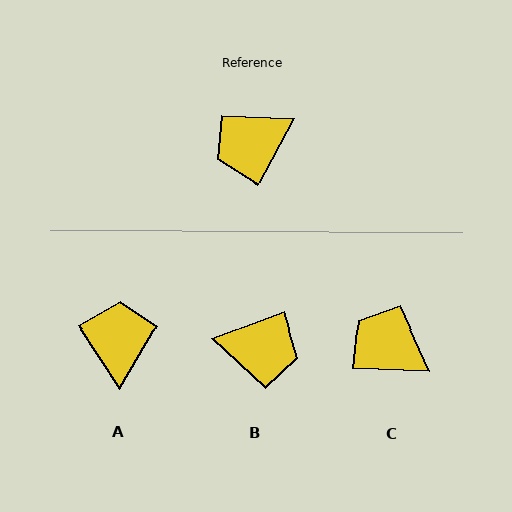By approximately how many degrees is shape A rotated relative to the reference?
Approximately 118 degrees clockwise.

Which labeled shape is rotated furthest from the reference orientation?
B, about 138 degrees away.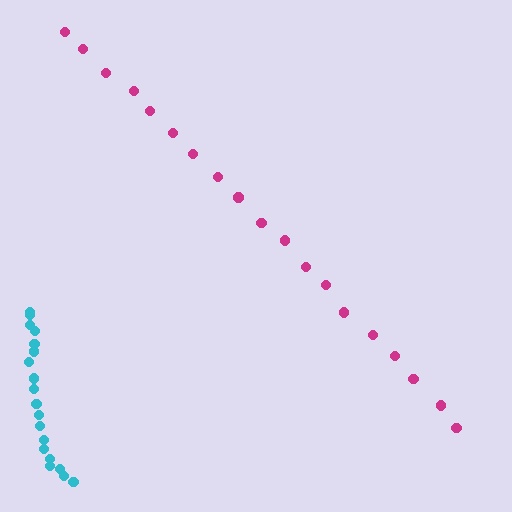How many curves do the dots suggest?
There are 2 distinct paths.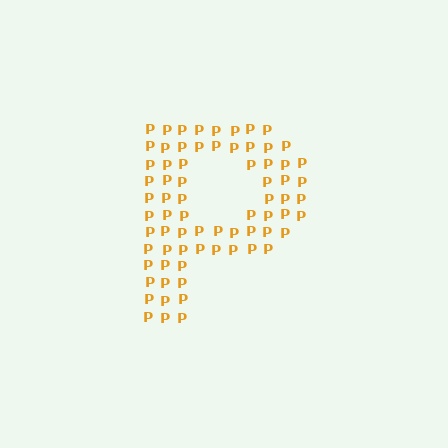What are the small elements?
The small elements are letter P's.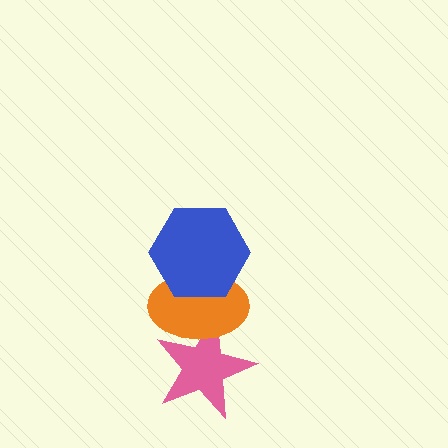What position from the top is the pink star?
The pink star is 3rd from the top.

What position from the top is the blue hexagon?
The blue hexagon is 1st from the top.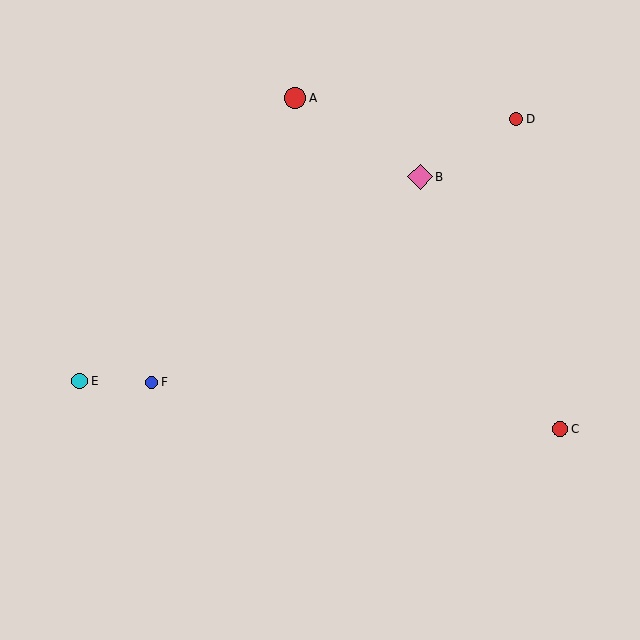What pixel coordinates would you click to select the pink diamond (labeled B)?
Click at (420, 177) to select the pink diamond B.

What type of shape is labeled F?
Shape F is a blue circle.